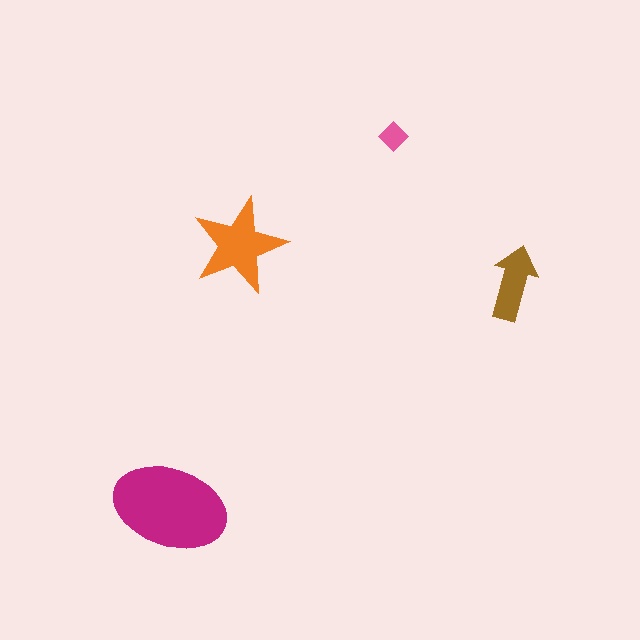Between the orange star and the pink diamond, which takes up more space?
The orange star.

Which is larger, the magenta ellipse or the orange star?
The magenta ellipse.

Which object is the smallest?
The pink diamond.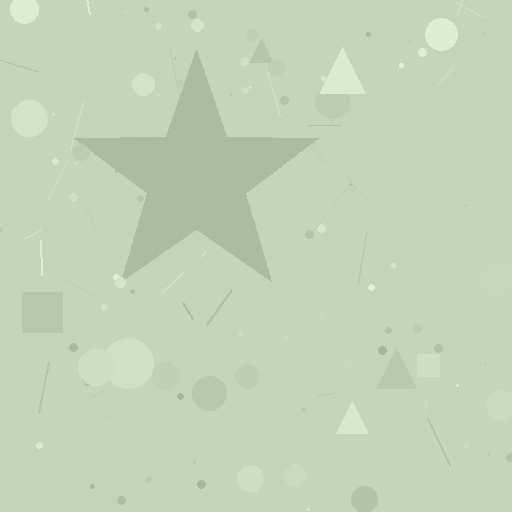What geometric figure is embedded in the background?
A star is embedded in the background.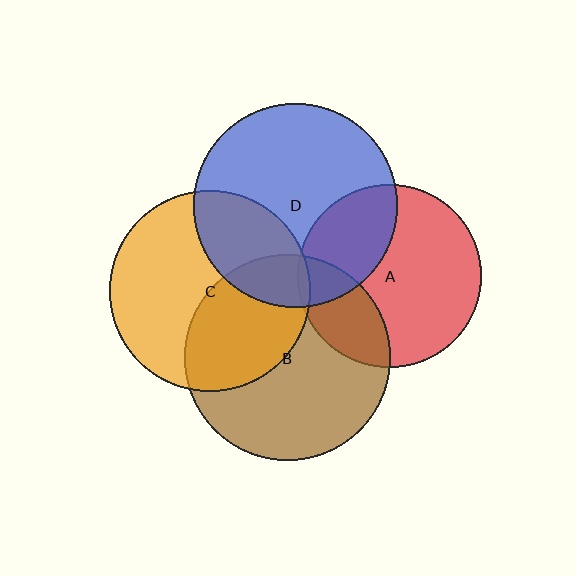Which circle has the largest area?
Circle B (brown).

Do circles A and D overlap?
Yes.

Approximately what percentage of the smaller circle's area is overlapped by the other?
Approximately 30%.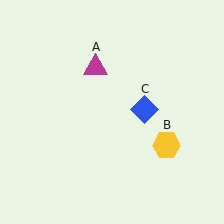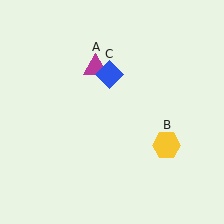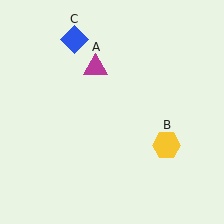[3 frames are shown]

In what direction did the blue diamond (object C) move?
The blue diamond (object C) moved up and to the left.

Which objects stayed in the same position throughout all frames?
Magenta triangle (object A) and yellow hexagon (object B) remained stationary.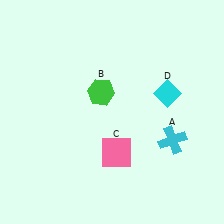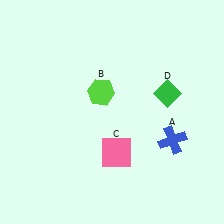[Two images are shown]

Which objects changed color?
A changed from cyan to blue. B changed from green to lime. D changed from cyan to green.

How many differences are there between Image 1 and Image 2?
There are 3 differences between the two images.